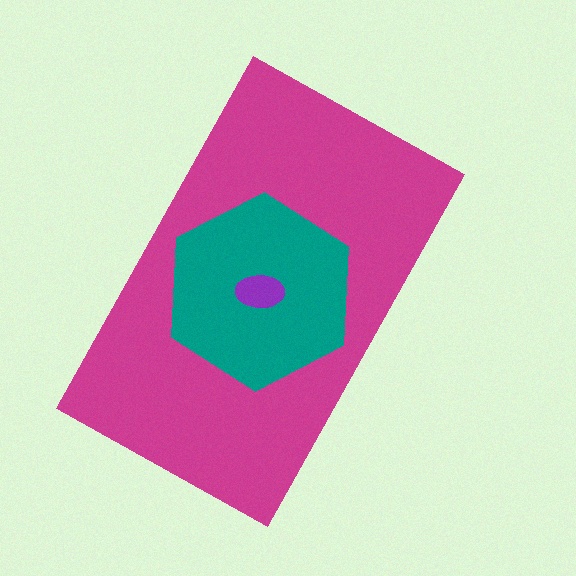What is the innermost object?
The purple ellipse.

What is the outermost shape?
The magenta rectangle.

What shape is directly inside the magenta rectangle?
The teal hexagon.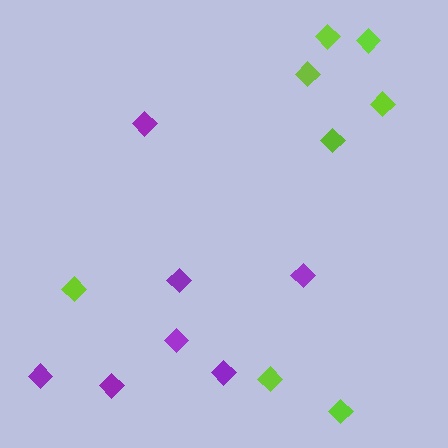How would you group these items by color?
There are 2 groups: one group of purple diamonds (7) and one group of lime diamonds (8).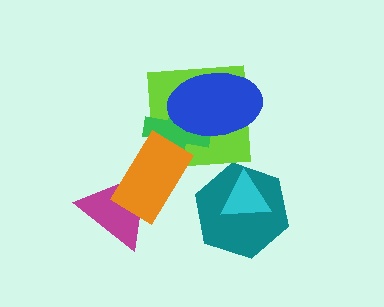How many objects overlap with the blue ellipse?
2 objects overlap with the blue ellipse.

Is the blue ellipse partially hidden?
No, no other shape covers it.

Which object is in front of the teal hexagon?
The cyan triangle is in front of the teal hexagon.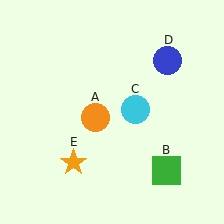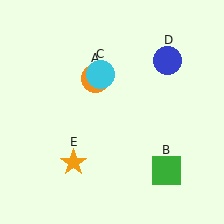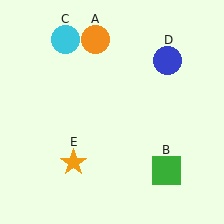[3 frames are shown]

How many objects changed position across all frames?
2 objects changed position: orange circle (object A), cyan circle (object C).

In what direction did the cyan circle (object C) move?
The cyan circle (object C) moved up and to the left.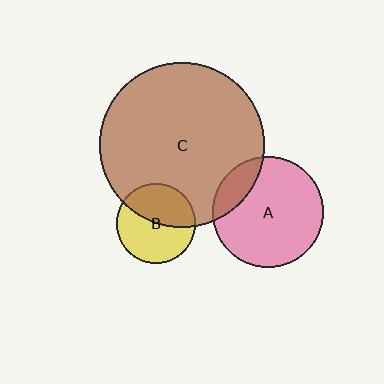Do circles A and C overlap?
Yes.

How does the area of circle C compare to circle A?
Approximately 2.2 times.